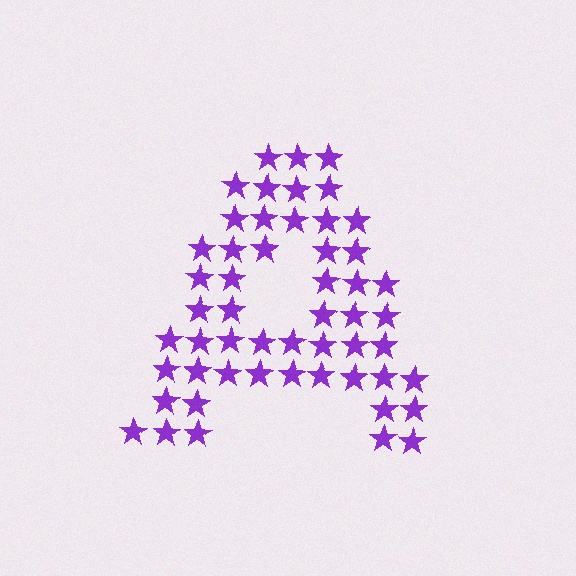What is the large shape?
The large shape is the letter A.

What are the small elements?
The small elements are stars.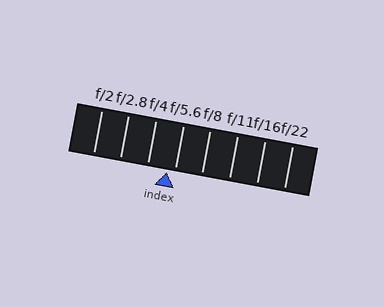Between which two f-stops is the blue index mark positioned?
The index mark is between f/4 and f/5.6.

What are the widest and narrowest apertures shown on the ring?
The widest aperture shown is f/2 and the narrowest is f/22.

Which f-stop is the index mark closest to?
The index mark is closest to f/5.6.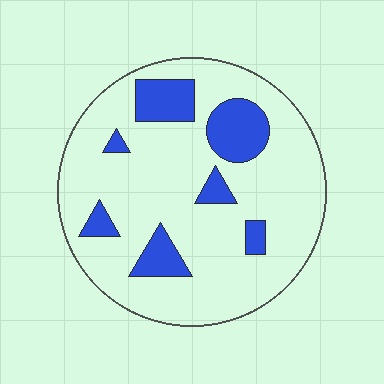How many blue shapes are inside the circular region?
7.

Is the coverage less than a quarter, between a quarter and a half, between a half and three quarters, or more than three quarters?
Less than a quarter.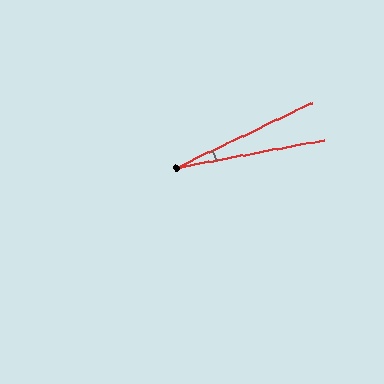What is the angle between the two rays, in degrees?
Approximately 15 degrees.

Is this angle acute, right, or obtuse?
It is acute.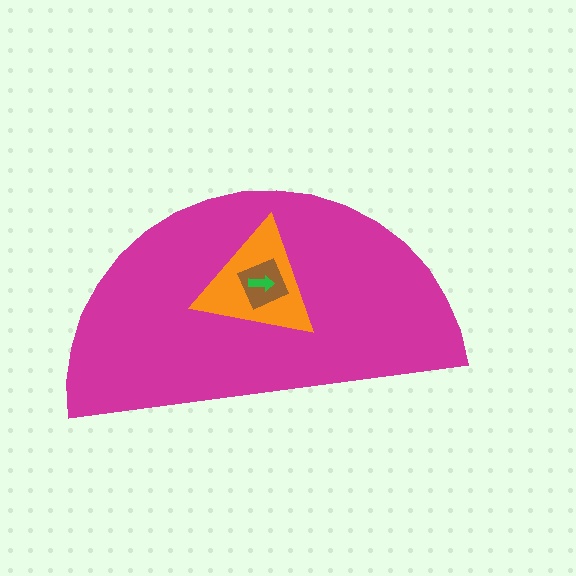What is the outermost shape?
The magenta semicircle.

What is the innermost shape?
The green arrow.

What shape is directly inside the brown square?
The green arrow.